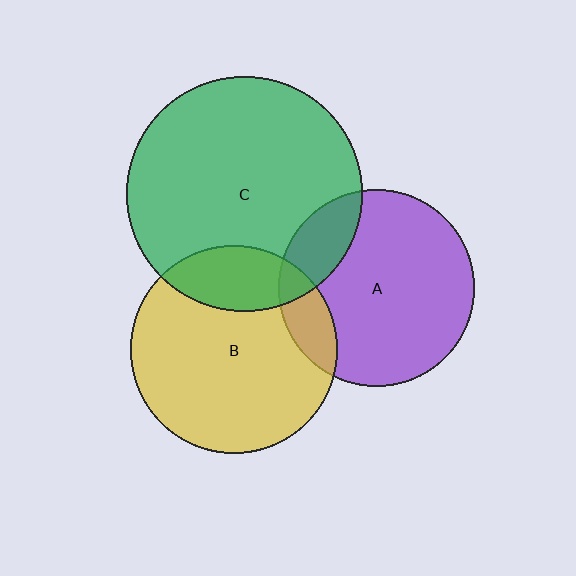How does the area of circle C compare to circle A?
Approximately 1.4 times.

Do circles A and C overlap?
Yes.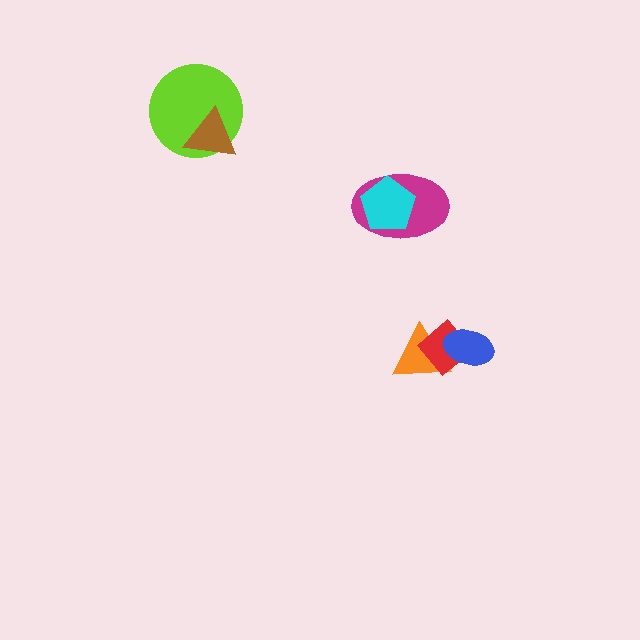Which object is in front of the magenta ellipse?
The cyan pentagon is in front of the magenta ellipse.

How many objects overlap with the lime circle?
1 object overlaps with the lime circle.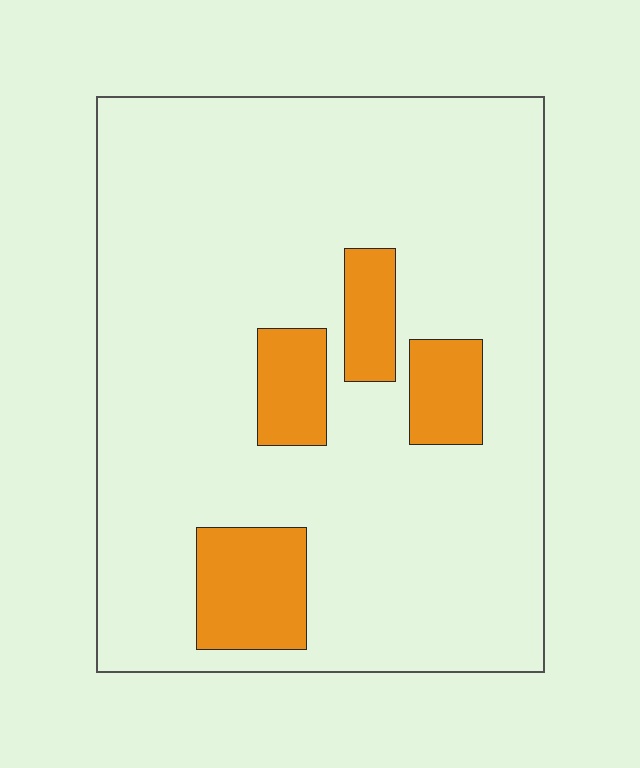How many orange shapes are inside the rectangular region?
4.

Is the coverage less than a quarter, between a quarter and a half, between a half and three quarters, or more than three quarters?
Less than a quarter.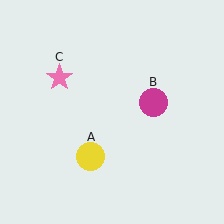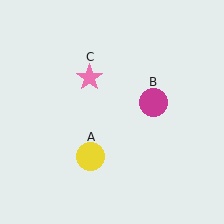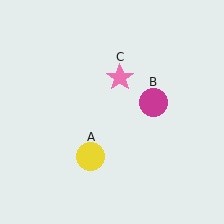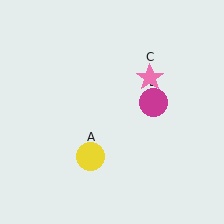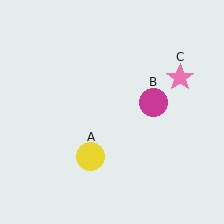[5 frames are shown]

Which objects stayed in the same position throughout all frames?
Yellow circle (object A) and magenta circle (object B) remained stationary.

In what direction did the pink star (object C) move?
The pink star (object C) moved right.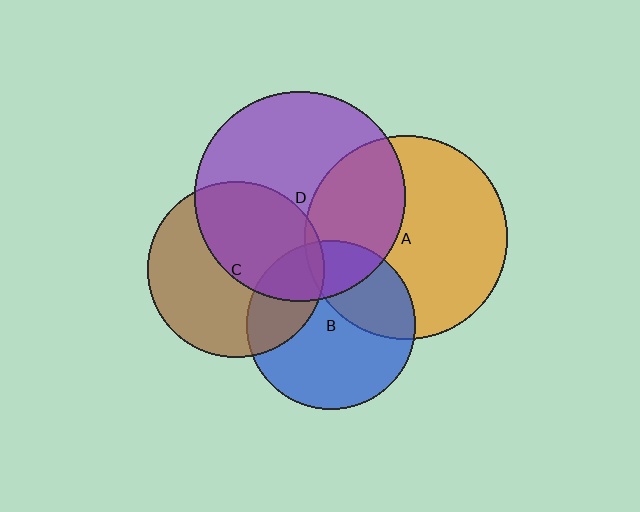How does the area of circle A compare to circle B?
Approximately 1.4 times.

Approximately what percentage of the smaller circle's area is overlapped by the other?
Approximately 25%.